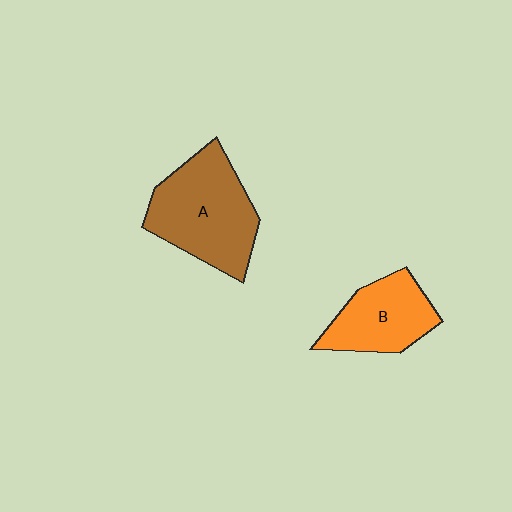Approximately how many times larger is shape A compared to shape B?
Approximately 1.4 times.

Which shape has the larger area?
Shape A (brown).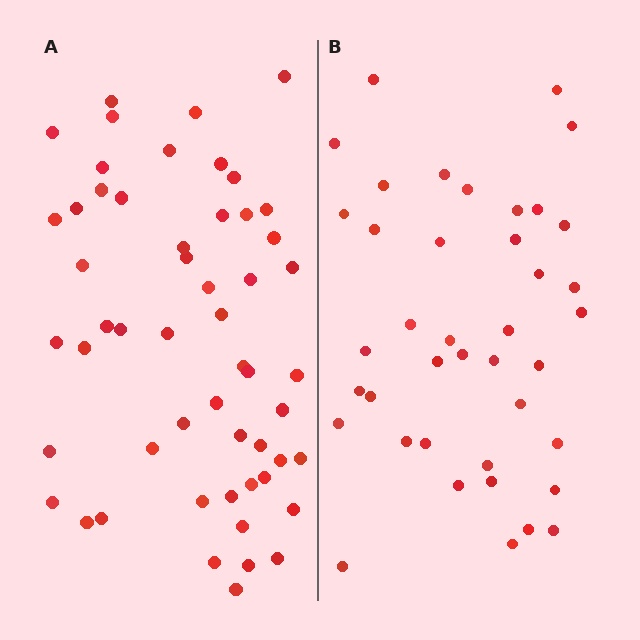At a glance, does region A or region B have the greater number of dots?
Region A (the left region) has more dots.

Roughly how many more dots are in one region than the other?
Region A has approximately 15 more dots than region B.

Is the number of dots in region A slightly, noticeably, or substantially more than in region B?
Region A has noticeably more, but not dramatically so. The ratio is roughly 1.4 to 1.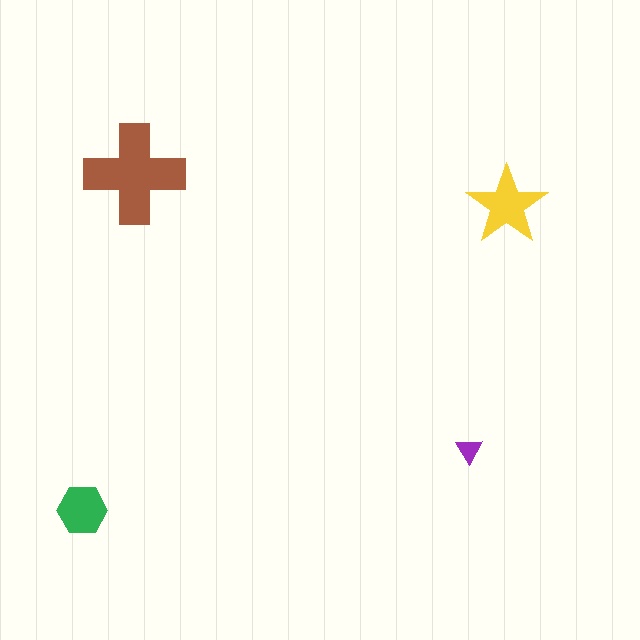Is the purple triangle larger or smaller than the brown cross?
Smaller.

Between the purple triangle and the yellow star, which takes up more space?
The yellow star.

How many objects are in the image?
There are 4 objects in the image.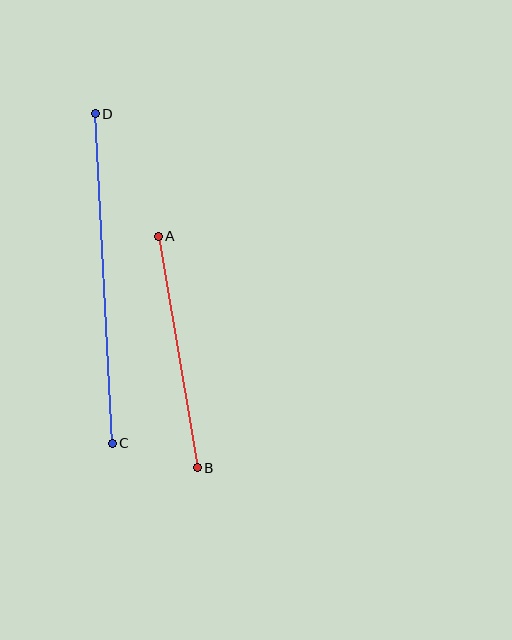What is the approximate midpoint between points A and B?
The midpoint is at approximately (178, 352) pixels.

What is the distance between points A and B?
The distance is approximately 234 pixels.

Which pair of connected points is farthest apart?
Points C and D are farthest apart.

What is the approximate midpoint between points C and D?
The midpoint is at approximately (104, 279) pixels.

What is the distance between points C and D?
The distance is approximately 330 pixels.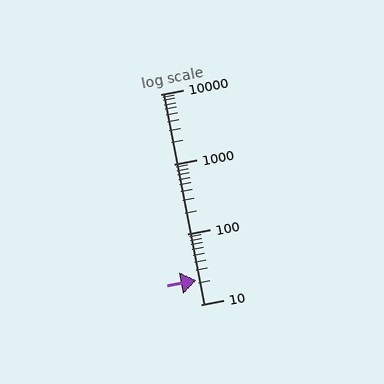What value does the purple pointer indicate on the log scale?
The pointer indicates approximately 22.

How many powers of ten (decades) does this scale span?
The scale spans 3 decades, from 10 to 10000.